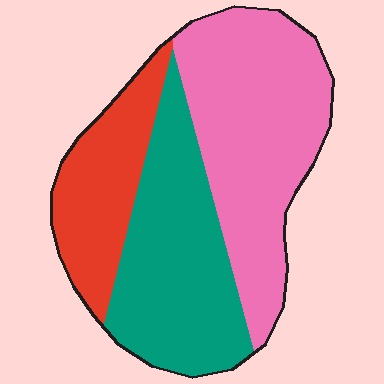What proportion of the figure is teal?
Teal covers around 35% of the figure.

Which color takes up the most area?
Pink, at roughly 45%.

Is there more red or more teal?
Teal.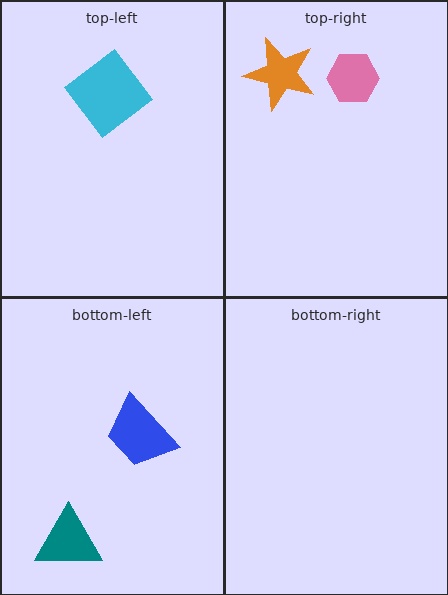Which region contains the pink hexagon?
The top-right region.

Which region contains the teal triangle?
The bottom-left region.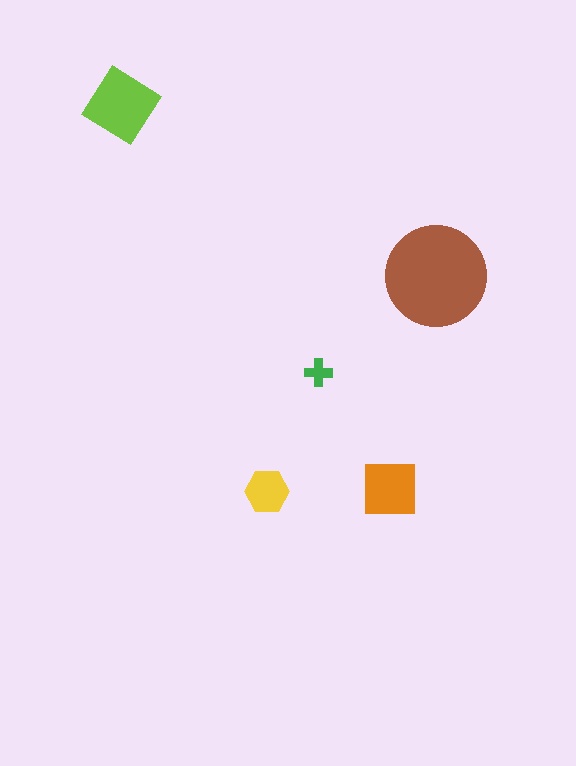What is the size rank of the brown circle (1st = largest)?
1st.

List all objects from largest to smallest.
The brown circle, the lime diamond, the orange square, the yellow hexagon, the green cross.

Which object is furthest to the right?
The brown circle is rightmost.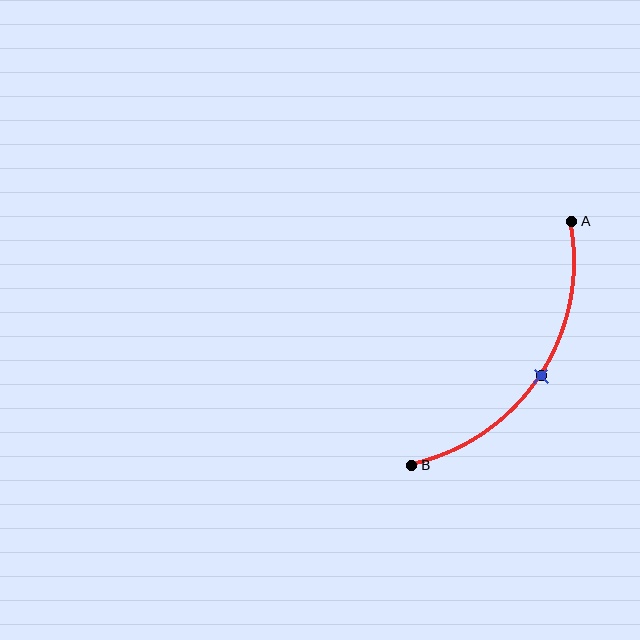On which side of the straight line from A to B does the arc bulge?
The arc bulges to the right of the straight line connecting A and B.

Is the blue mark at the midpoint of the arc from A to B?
Yes. The blue mark lies on the arc at equal arc-length from both A and B — it is the arc midpoint.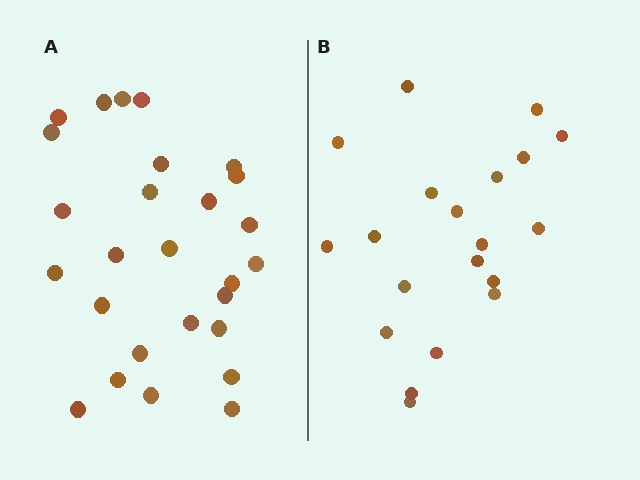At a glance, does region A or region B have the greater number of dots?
Region A (the left region) has more dots.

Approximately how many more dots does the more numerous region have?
Region A has roughly 8 or so more dots than region B.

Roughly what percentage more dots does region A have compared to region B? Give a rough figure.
About 35% more.